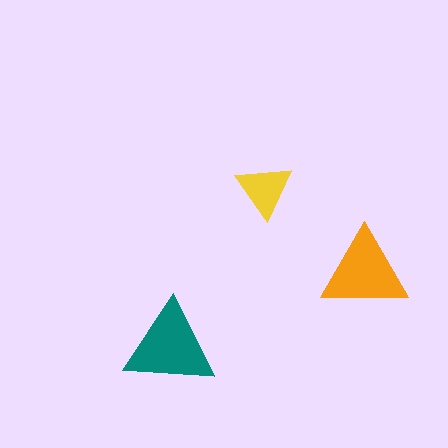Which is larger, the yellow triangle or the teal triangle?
The teal one.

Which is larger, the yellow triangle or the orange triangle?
The orange one.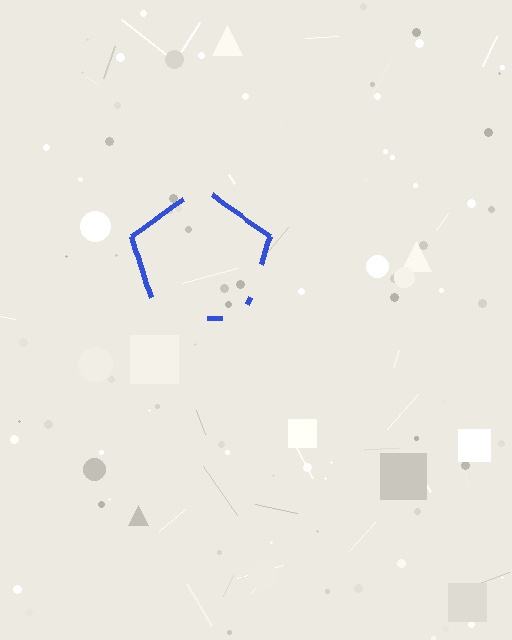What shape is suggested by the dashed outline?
The dashed outline suggests a pentagon.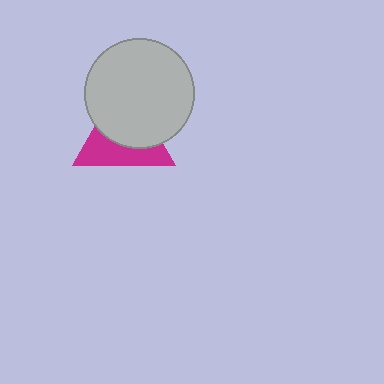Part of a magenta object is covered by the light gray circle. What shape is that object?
It is a triangle.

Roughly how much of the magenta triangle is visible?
A small part of it is visible (roughly 44%).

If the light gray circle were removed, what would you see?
You would see the complete magenta triangle.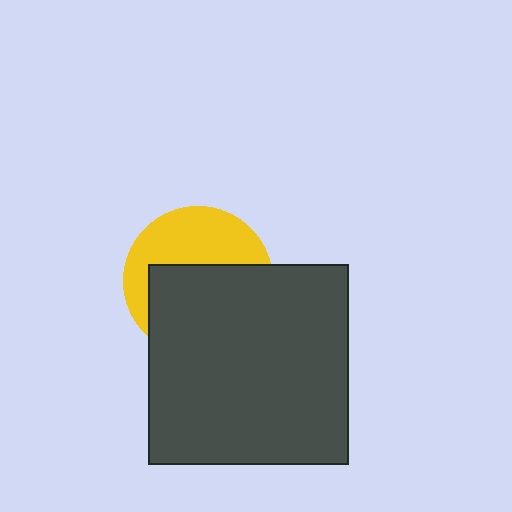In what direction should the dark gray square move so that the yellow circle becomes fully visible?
The dark gray square should move down. That is the shortest direction to clear the overlap and leave the yellow circle fully visible.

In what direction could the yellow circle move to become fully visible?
The yellow circle could move up. That would shift it out from behind the dark gray square entirely.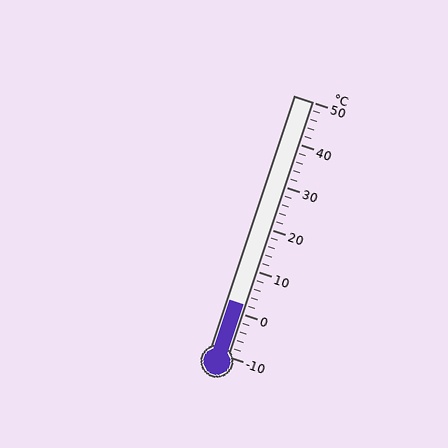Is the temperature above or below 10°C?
The temperature is below 10°C.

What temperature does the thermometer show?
The thermometer shows approximately 2°C.